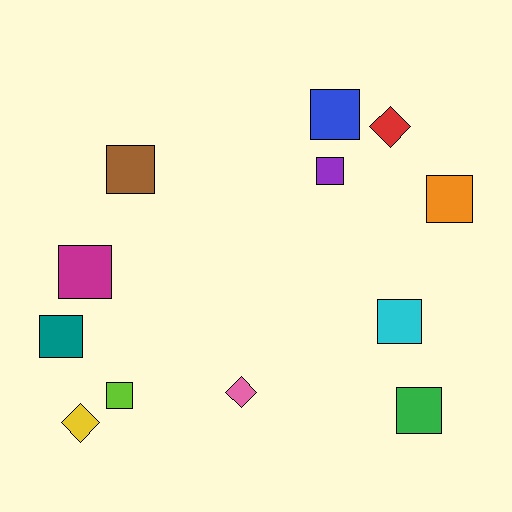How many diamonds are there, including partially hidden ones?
There are 3 diamonds.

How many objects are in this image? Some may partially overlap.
There are 12 objects.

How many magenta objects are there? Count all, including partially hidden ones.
There is 1 magenta object.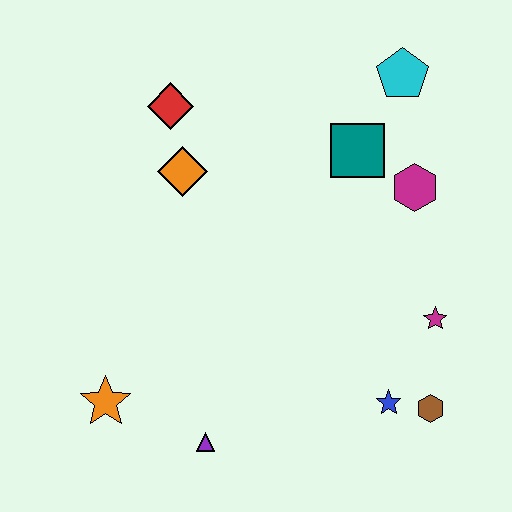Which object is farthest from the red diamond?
The brown hexagon is farthest from the red diamond.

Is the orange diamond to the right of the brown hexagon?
No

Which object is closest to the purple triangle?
The orange star is closest to the purple triangle.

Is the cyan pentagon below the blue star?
No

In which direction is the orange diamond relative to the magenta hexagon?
The orange diamond is to the left of the magenta hexagon.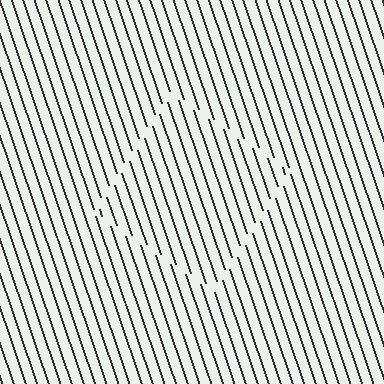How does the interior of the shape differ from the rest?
The interior of the shape contains the same grating, shifted by half a period — the contour is defined by the phase discontinuity where line-ends from the inner and outer gratings abut.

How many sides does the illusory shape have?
4 sides — the line-ends trace a square.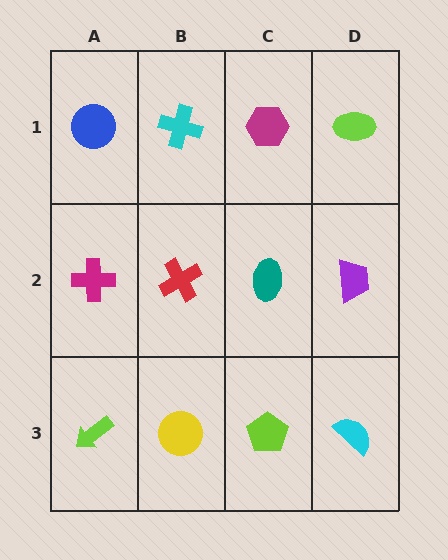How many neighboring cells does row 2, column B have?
4.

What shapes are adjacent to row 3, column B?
A red cross (row 2, column B), a lime arrow (row 3, column A), a lime pentagon (row 3, column C).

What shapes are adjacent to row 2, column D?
A lime ellipse (row 1, column D), a cyan semicircle (row 3, column D), a teal ellipse (row 2, column C).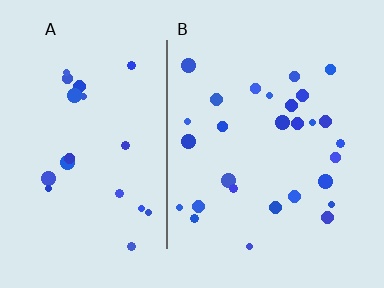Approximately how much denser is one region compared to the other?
Approximately 1.4× — region B over region A.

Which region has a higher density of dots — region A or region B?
B (the right).